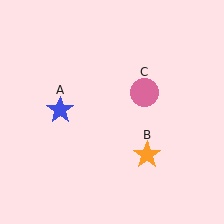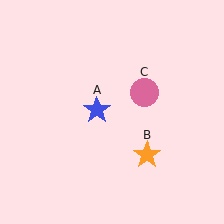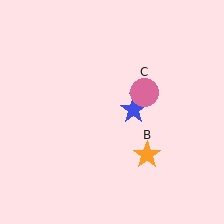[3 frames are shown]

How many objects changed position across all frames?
1 object changed position: blue star (object A).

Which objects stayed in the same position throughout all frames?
Orange star (object B) and pink circle (object C) remained stationary.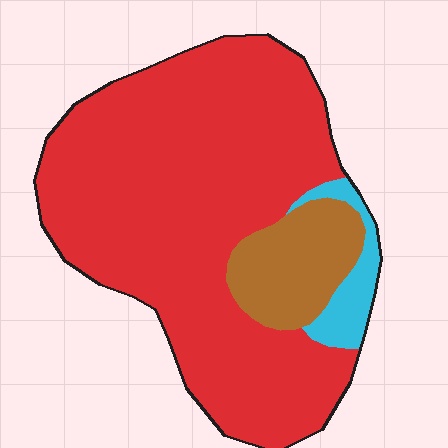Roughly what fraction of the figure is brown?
Brown covers about 15% of the figure.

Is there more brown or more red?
Red.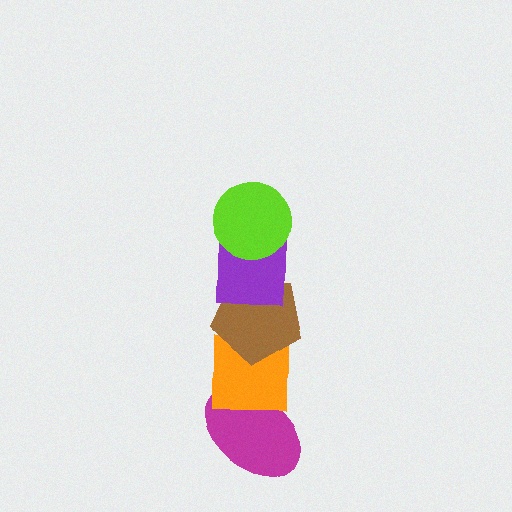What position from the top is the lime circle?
The lime circle is 1st from the top.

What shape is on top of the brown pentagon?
The purple square is on top of the brown pentagon.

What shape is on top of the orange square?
The brown pentagon is on top of the orange square.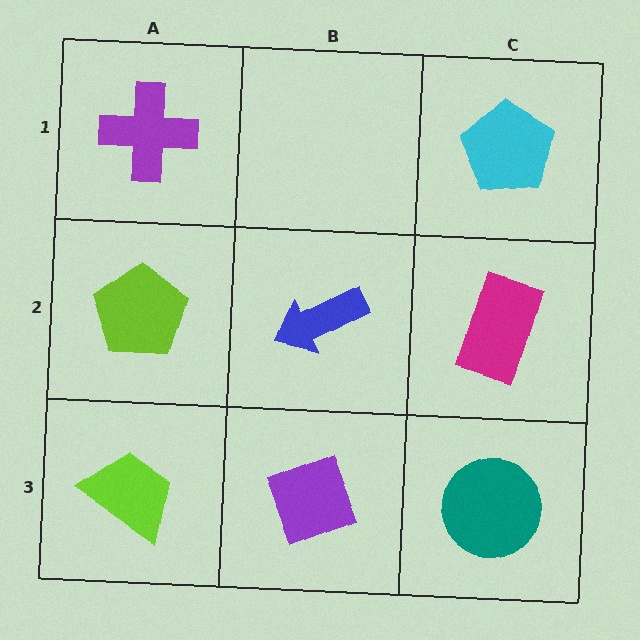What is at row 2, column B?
A blue arrow.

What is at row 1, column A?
A purple cross.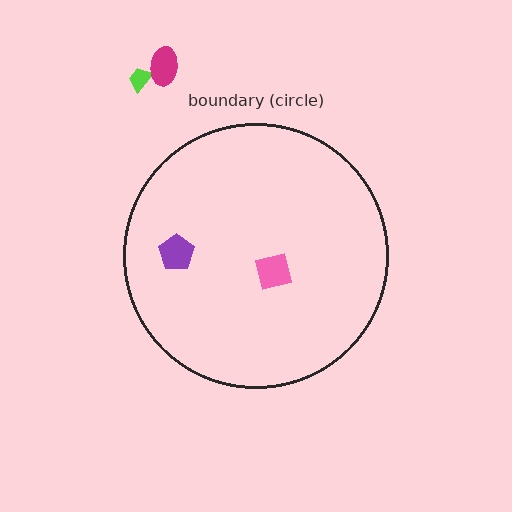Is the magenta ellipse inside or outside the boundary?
Outside.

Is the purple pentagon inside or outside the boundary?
Inside.